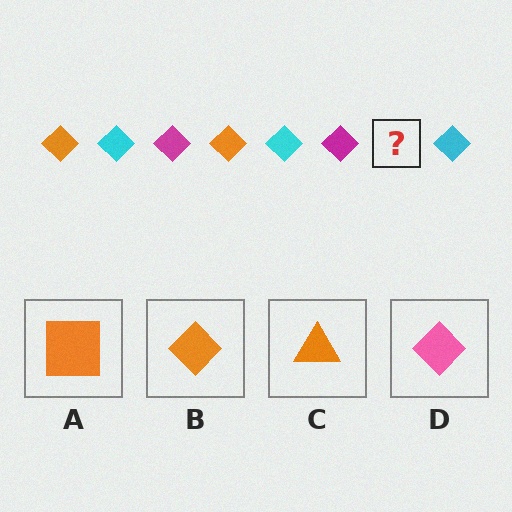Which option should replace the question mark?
Option B.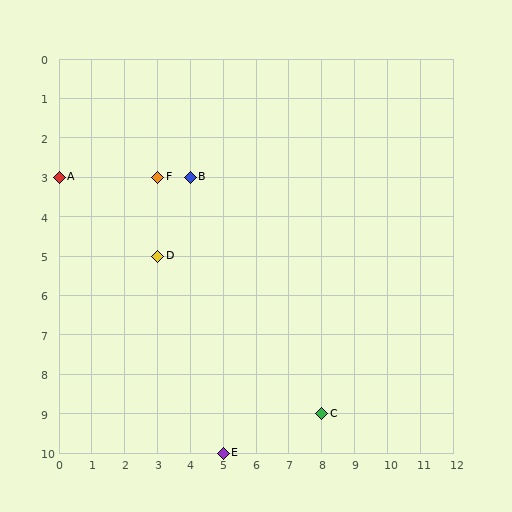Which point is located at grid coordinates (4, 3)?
Point B is at (4, 3).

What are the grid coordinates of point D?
Point D is at grid coordinates (3, 5).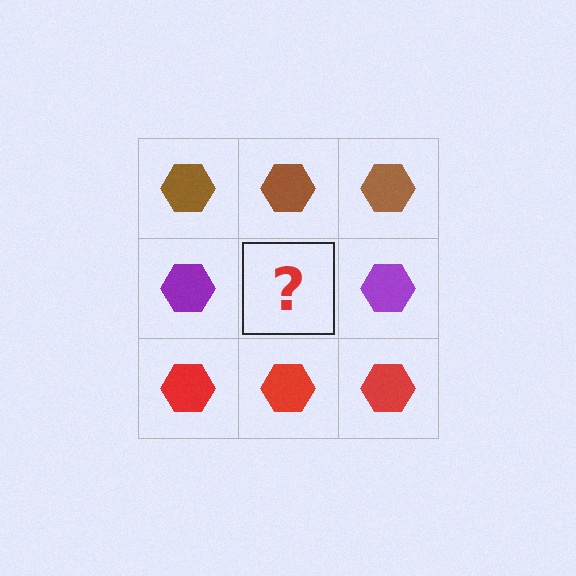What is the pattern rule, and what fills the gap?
The rule is that each row has a consistent color. The gap should be filled with a purple hexagon.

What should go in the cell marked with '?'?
The missing cell should contain a purple hexagon.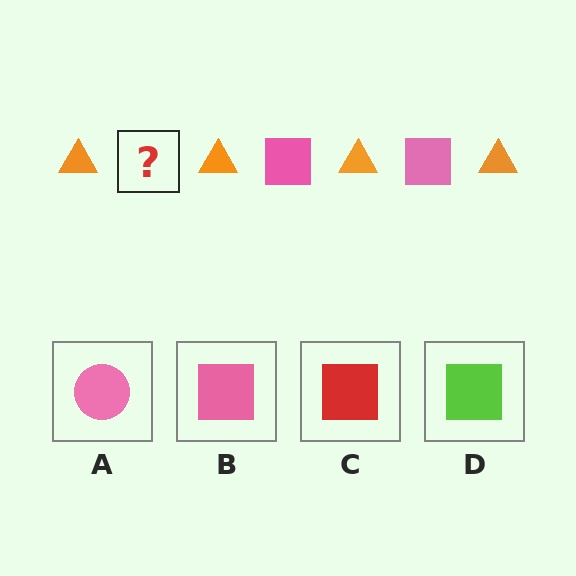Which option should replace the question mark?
Option B.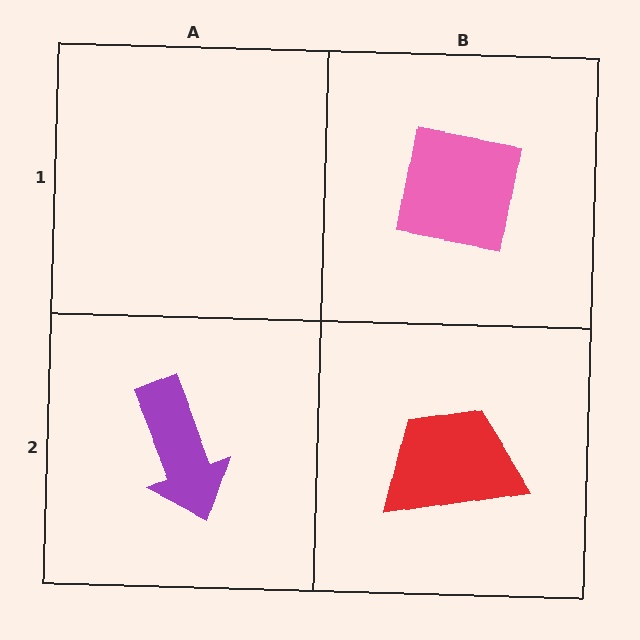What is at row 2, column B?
A red trapezoid.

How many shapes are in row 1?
1 shape.